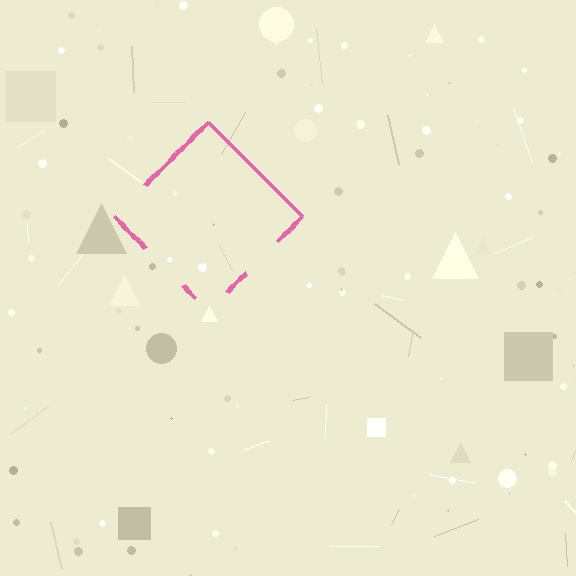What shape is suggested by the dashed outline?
The dashed outline suggests a diamond.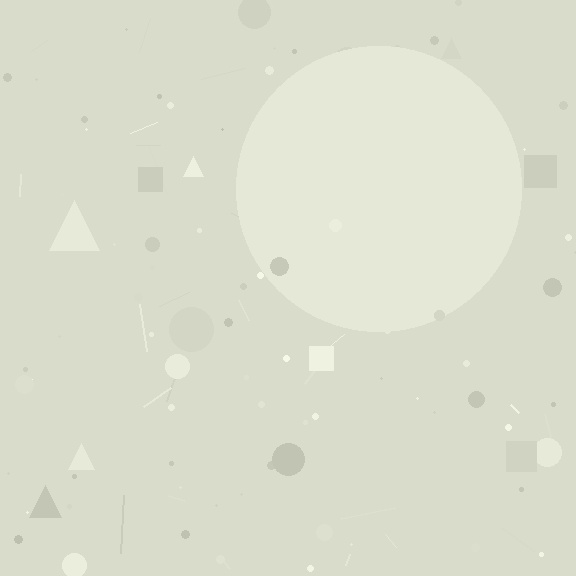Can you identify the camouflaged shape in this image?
The camouflaged shape is a circle.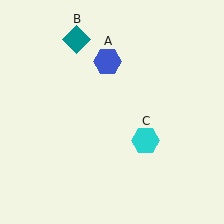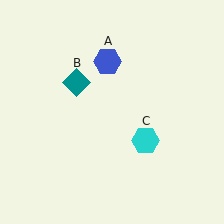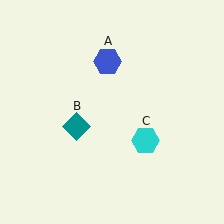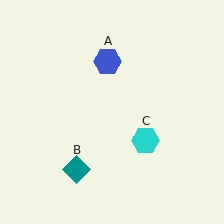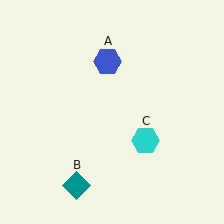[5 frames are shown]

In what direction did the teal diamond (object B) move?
The teal diamond (object B) moved down.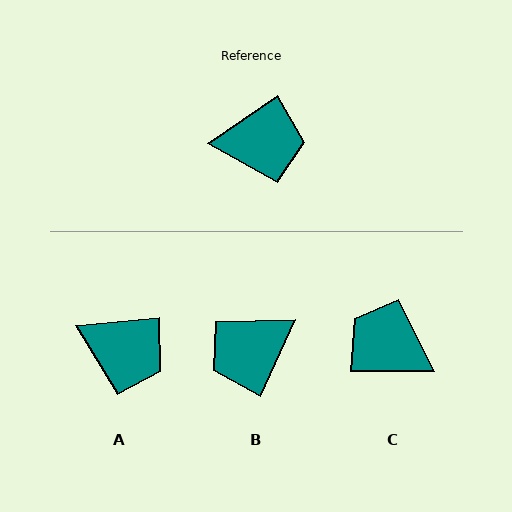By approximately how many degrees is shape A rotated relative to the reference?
Approximately 29 degrees clockwise.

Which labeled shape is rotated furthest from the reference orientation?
B, about 149 degrees away.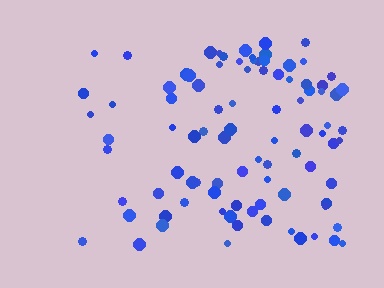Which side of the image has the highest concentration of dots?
The right.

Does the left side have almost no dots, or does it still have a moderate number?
Still a moderate number, just noticeably fewer than the right.